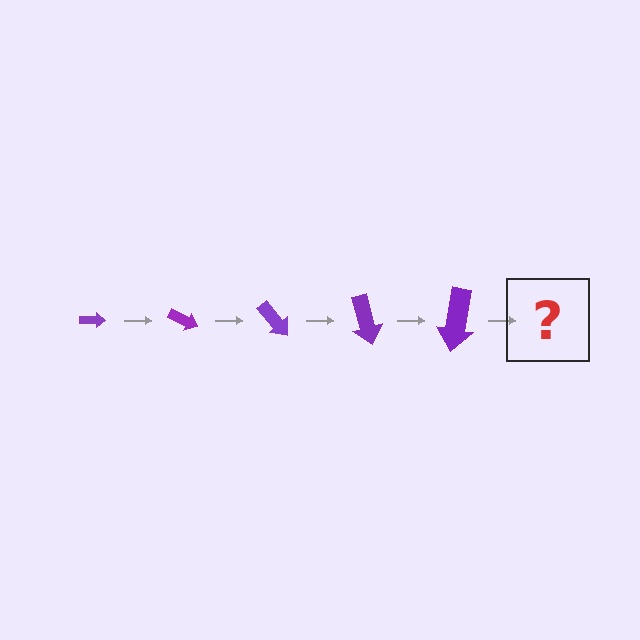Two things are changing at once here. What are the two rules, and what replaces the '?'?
The two rules are that the arrow grows larger each step and it rotates 25 degrees each step. The '?' should be an arrow, larger than the previous one and rotated 125 degrees from the start.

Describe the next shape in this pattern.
It should be an arrow, larger than the previous one and rotated 125 degrees from the start.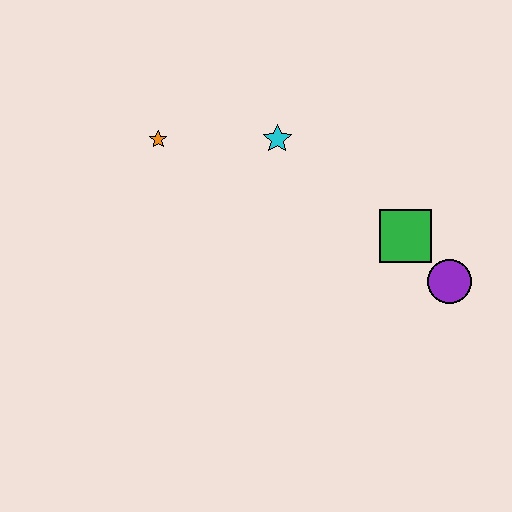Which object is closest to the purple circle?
The green square is closest to the purple circle.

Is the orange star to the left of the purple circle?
Yes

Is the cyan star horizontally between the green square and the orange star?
Yes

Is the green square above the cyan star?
No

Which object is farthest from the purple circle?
The orange star is farthest from the purple circle.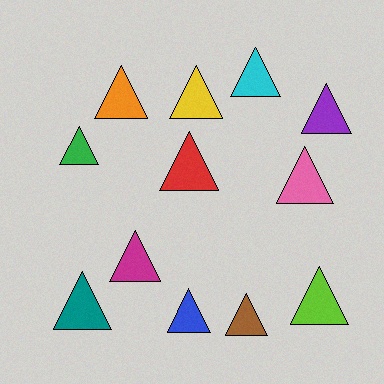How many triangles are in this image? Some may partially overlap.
There are 12 triangles.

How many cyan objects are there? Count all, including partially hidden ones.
There is 1 cyan object.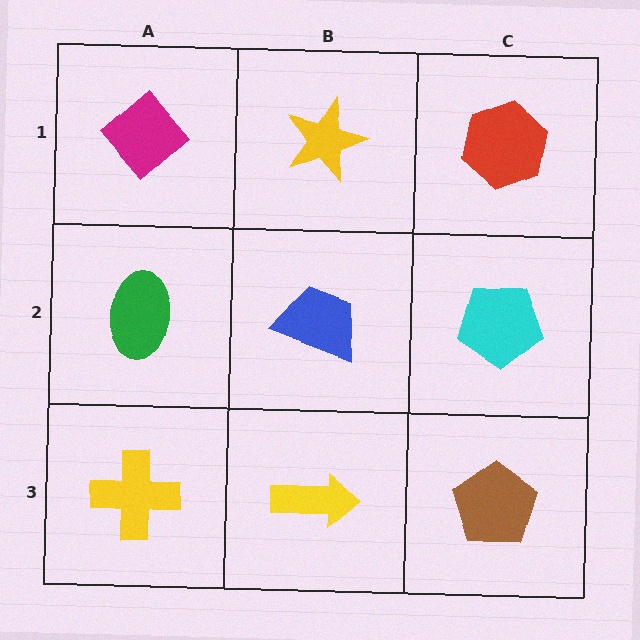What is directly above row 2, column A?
A magenta diamond.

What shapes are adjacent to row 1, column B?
A blue trapezoid (row 2, column B), a magenta diamond (row 1, column A), a red hexagon (row 1, column C).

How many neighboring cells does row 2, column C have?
3.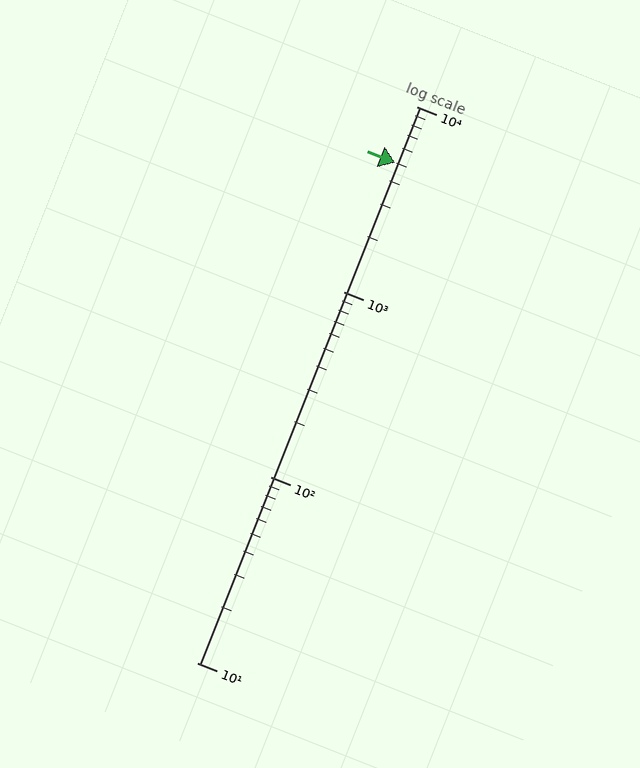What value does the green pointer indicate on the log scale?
The pointer indicates approximately 5000.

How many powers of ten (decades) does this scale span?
The scale spans 3 decades, from 10 to 10000.